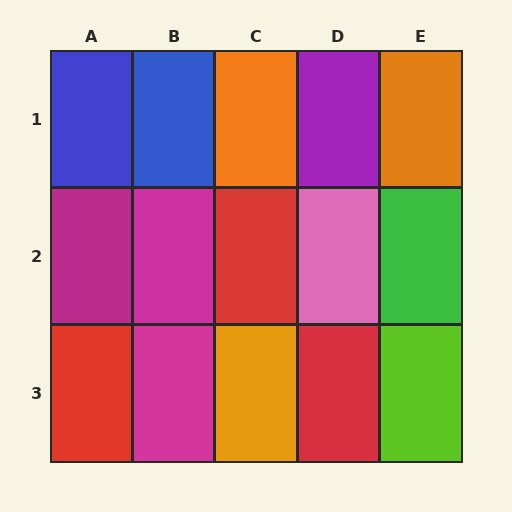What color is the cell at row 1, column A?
Blue.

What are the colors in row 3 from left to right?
Red, magenta, orange, red, lime.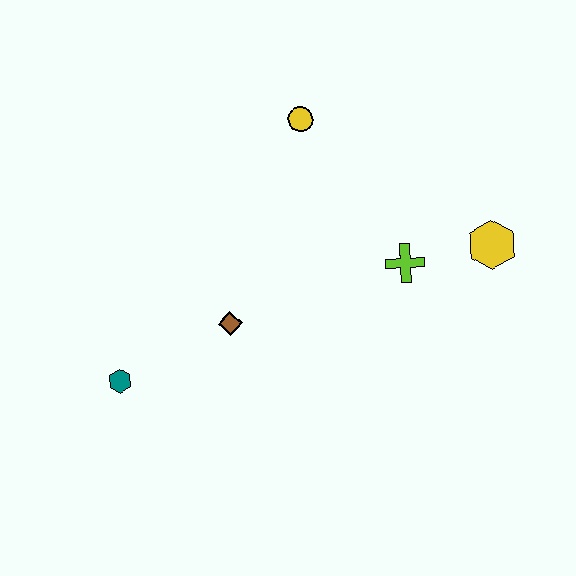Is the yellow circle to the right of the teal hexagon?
Yes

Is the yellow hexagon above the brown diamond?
Yes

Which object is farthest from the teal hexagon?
The yellow hexagon is farthest from the teal hexagon.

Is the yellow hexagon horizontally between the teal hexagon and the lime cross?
No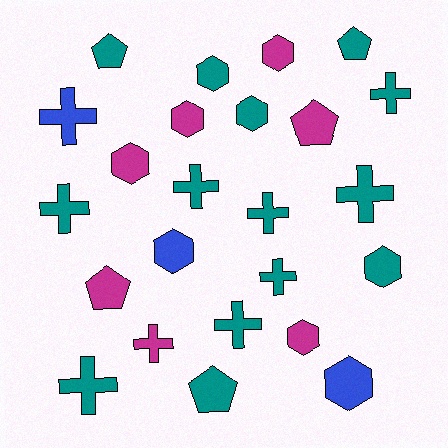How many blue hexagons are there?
There are 2 blue hexagons.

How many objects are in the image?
There are 24 objects.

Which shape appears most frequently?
Cross, with 10 objects.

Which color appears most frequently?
Teal, with 14 objects.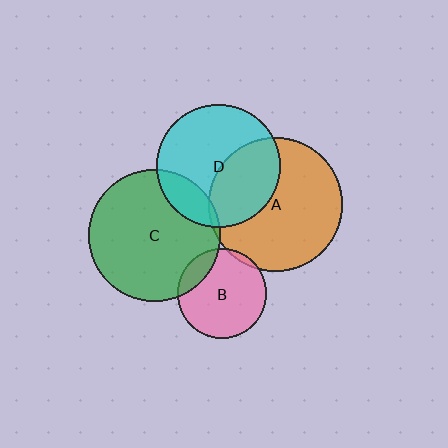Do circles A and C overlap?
Yes.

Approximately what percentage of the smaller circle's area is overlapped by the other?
Approximately 5%.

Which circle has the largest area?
Circle A (orange).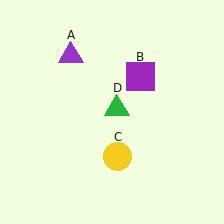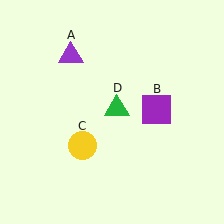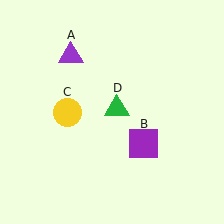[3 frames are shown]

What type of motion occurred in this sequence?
The purple square (object B), yellow circle (object C) rotated clockwise around the center of the scene.